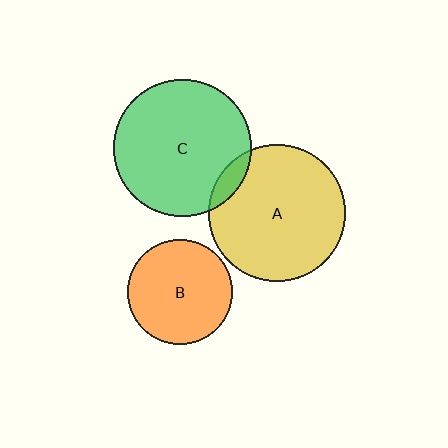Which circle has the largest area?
Circle C (green).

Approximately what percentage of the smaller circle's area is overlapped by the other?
Approximately 10%.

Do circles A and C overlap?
Yes.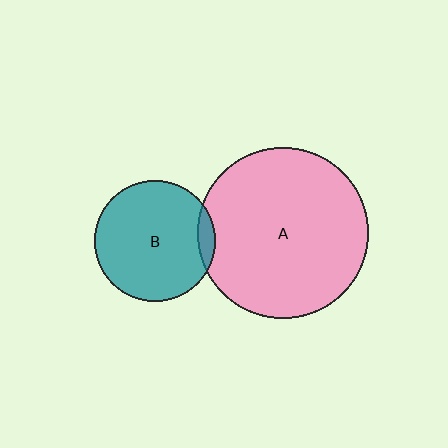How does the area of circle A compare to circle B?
Approximately 2.0 times.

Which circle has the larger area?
Circle A (pink).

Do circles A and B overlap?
Yes.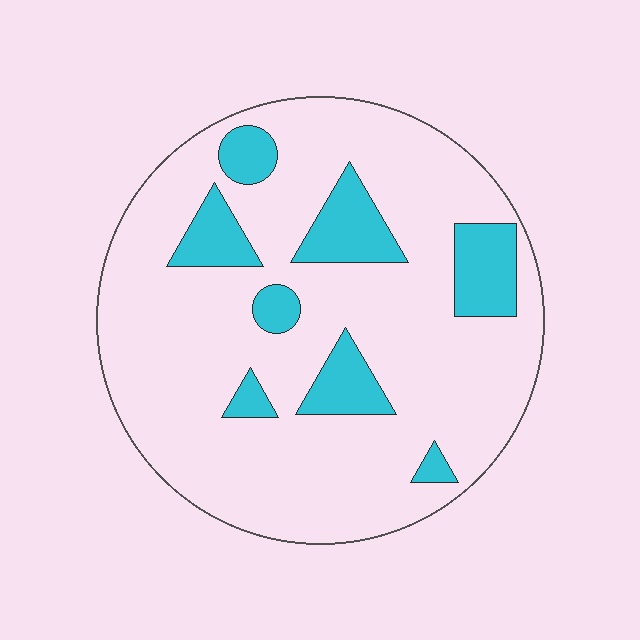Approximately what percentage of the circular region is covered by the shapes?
Approximately 20%.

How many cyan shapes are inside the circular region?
8.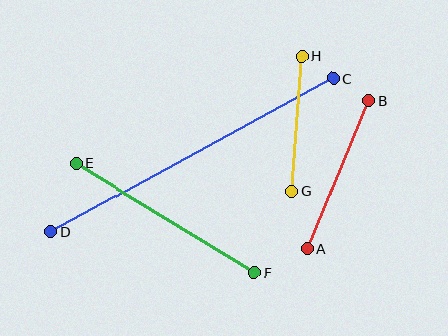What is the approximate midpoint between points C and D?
The midpoint is at approximately (192, 155) pixels.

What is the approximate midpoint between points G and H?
The midpoint is at approximately (297, 124) pixels.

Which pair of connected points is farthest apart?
Points C and D are farthest apart.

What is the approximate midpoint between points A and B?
The midpoint is at approximately (338, 175) pixels.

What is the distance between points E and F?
The distance is approximately 209 pixels.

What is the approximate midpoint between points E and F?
The midpoint is at approximately (165, 218) pixels.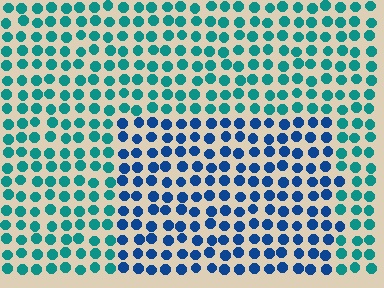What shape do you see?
I see a rectangle.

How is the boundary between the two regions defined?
The boundary is defined purely by a slight shift in hue (about 40 degrees). Spacing, size, and orientation are identical on both sides.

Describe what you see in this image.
The image is filled with small teal elements in a uniform arrangement. A rectangle-shaped region is visible where the elements are tinted to a slightly different hue, forming a subtle color boundary.